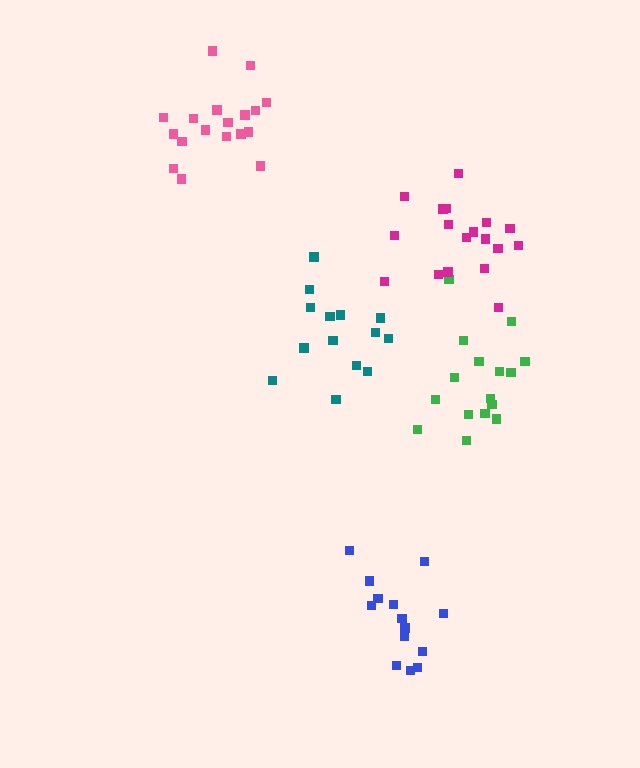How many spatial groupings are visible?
There are 5 spatial groupings.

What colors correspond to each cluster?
The clusters are colored: green, teal, pink, blue, magenta.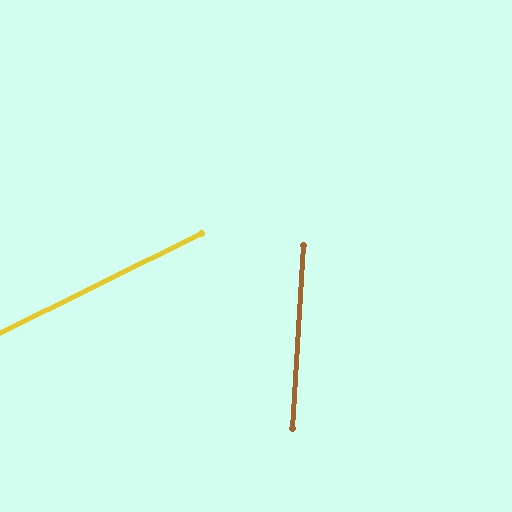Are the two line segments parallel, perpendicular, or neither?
Neither parallel nor perpendicular — they differ by about 60°.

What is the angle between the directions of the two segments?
Approximately 60 degrees.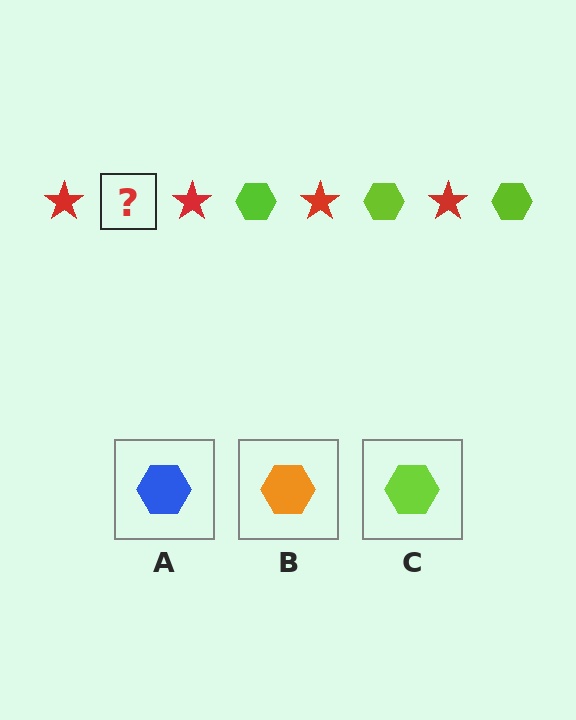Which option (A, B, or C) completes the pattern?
C.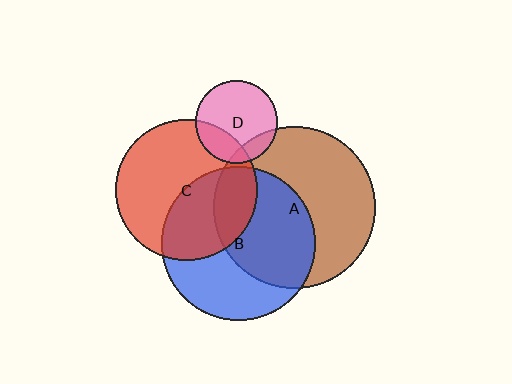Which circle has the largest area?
Circle A (brown).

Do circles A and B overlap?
Yes.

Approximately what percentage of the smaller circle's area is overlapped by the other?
Approximately 50%.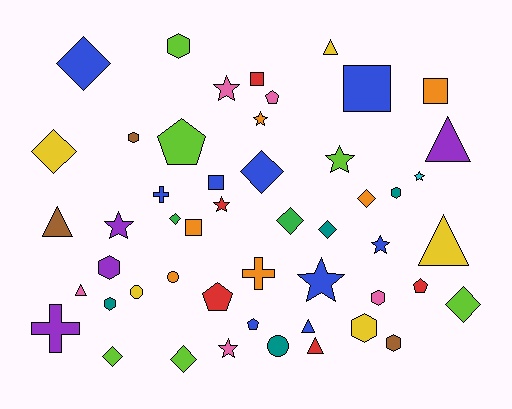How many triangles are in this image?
There are 7 triangles.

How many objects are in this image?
There are 50 objects.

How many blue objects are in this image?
There are 9 blue objects.